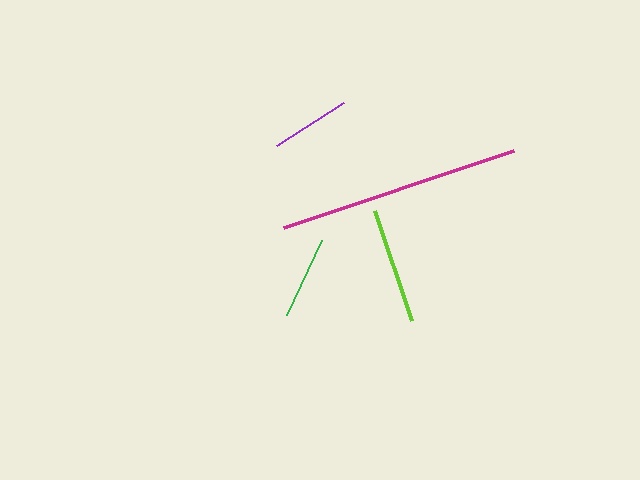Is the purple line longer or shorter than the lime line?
The lime line is longer than the purple line.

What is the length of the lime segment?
The lime segment is approximately 117 pixels long.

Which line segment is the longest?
The magenta line is the longest at approximately 242 pixels.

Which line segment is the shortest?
The purple line is the shortest at approximately 79 pixels.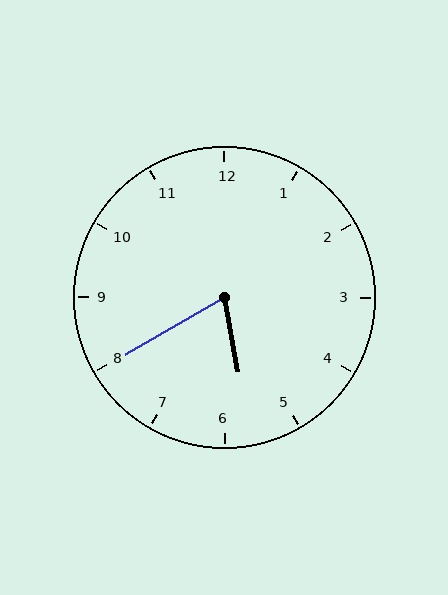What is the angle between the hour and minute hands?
Approximately 70 degrees.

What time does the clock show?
5:40.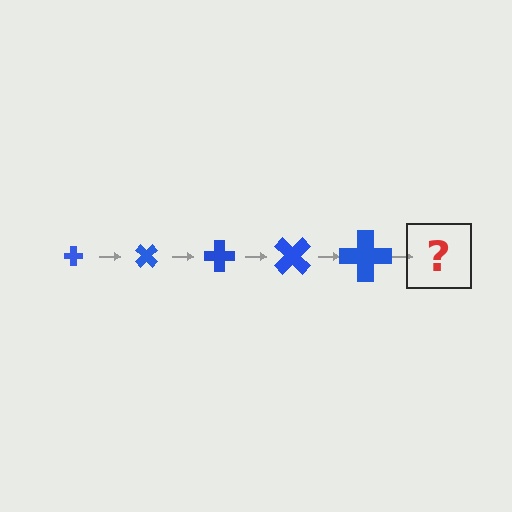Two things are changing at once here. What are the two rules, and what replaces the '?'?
The two rules are that the cross grows larger each step and it rotates 45 degrees each step. The '?' should be a cross, larger than the previous one and rotated 225 degrees from the start.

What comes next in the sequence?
The next element should be a cross, larger than the previous one and rotated 225 degrees from the start.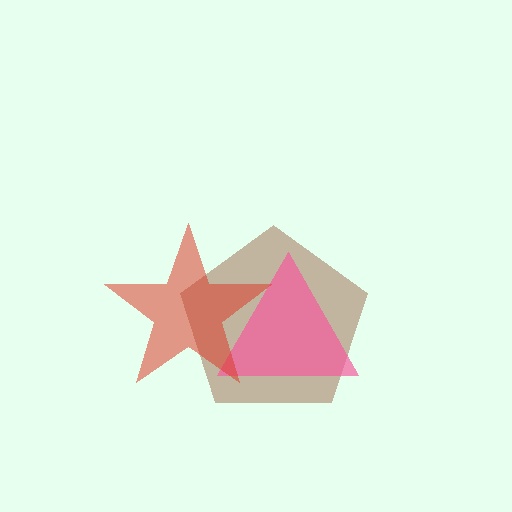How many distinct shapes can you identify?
There are 3 distinct shapes: a brown pentagon, a pink triangle, a red star.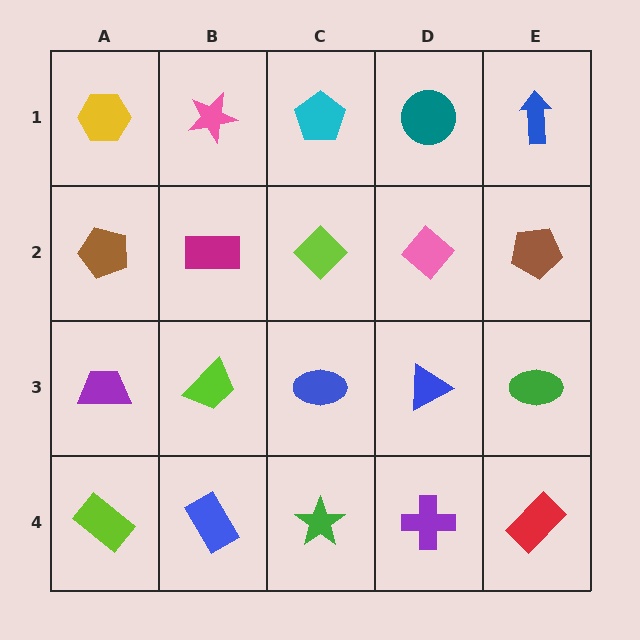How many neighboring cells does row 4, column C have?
3.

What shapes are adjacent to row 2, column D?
A teal circle (row 1, column D), a blue triangle (row 3, column D), a lime diamond (row 2, column C), a brown pentagon (row 2, column E).